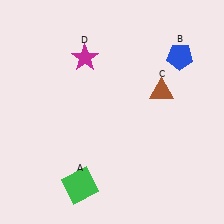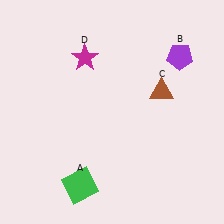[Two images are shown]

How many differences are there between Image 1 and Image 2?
There is 1 difference between the two images.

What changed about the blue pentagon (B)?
In Image 1, B is blue. In Image 2, it changed to purple.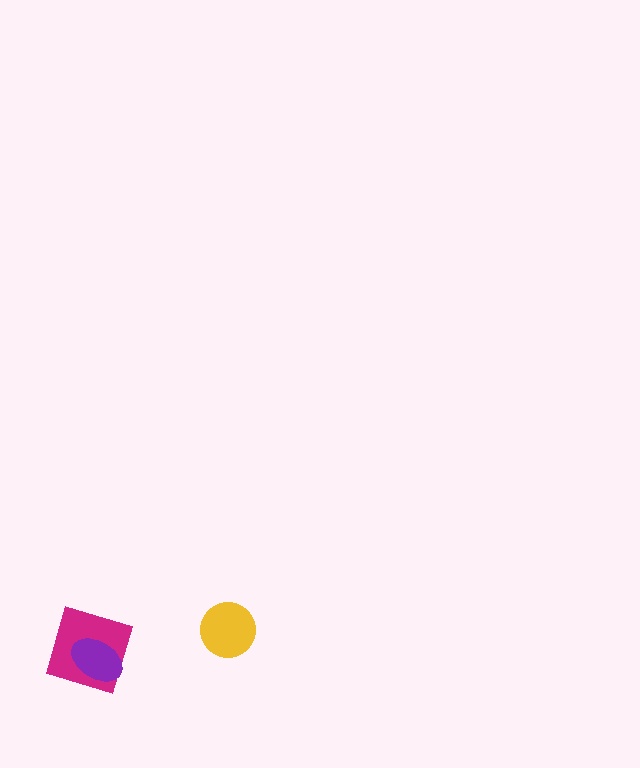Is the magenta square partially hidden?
Yes, it is partially covered by another shape.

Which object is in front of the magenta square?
The purple ellipse is in front of the magenta square.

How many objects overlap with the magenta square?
1 object overlaps with the magenta square.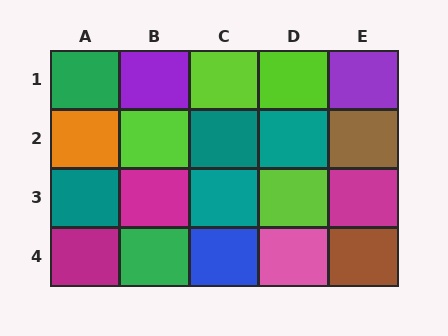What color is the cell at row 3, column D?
Lime.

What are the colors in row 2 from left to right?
Orange, lime, teal, teal, brown.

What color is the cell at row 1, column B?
Purple.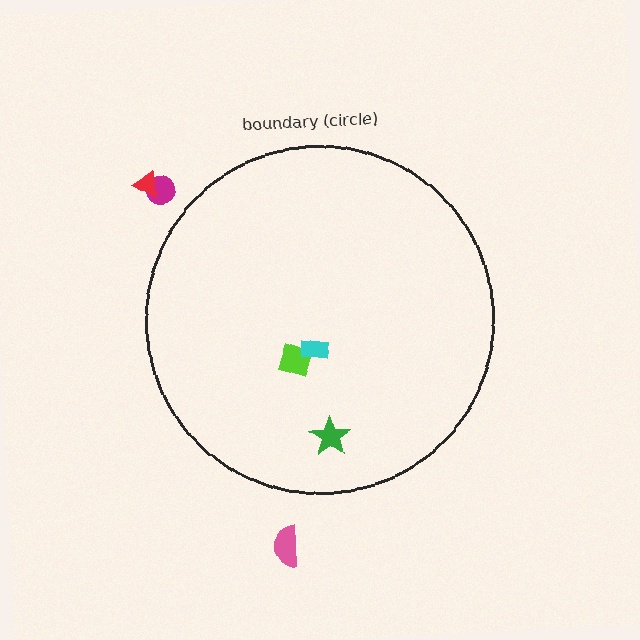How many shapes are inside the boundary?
3 inside, 3 outside.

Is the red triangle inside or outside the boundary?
Outside.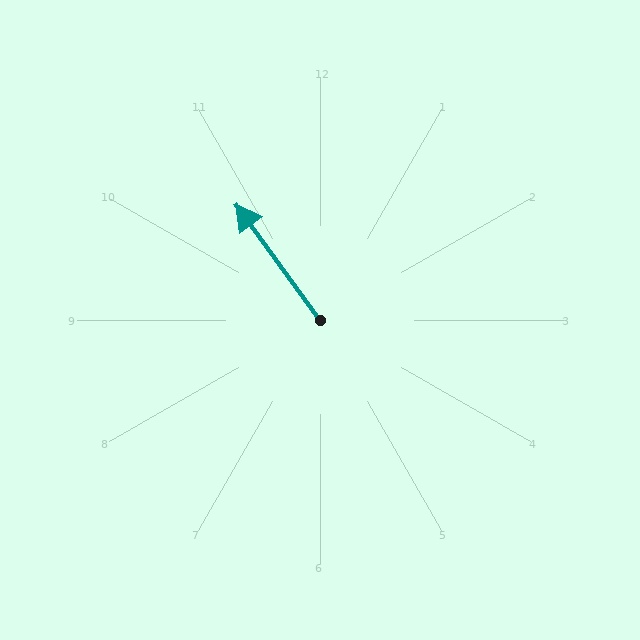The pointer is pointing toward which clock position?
Roughly 11 o'clock.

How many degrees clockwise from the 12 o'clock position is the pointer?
Approximately 324 degrees.